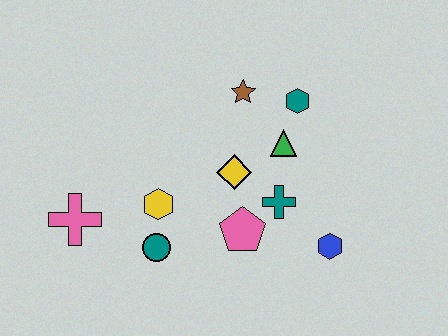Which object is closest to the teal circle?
The yellow hexagon is closest to the teal circle.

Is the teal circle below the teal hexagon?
Yes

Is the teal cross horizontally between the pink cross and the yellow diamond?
No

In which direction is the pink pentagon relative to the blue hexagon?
The pink pentagon is to the left of the blue hexagon.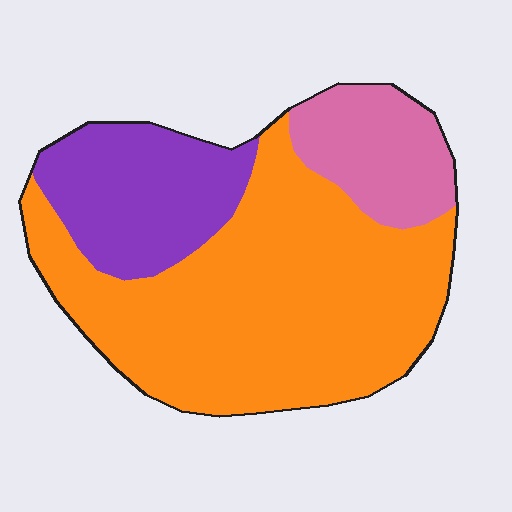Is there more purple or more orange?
Orange.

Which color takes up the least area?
Pink, at roughly 15%.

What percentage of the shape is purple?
Purple takes up less than a quarter of the shape.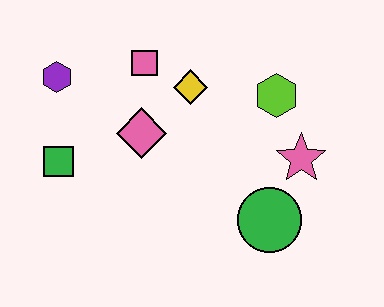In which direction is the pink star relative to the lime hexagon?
The pink star is below the lime hexagon.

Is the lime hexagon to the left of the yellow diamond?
No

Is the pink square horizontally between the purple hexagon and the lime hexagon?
Yes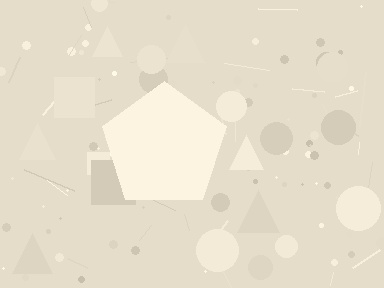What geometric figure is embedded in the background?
A pentagon is embedded in the background.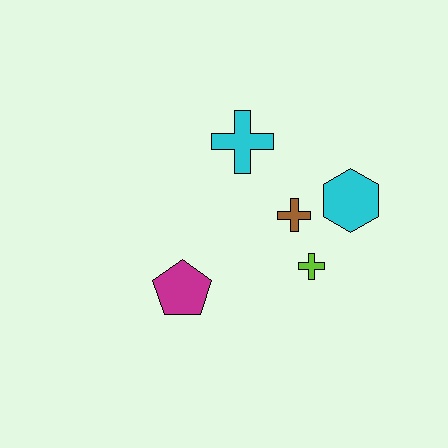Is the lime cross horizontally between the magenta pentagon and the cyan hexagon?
Yes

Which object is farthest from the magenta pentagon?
The cyan hexagon is farthest from the magenta pentagon.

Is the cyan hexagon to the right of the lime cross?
Yes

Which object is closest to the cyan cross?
The brown cross is closest to the cyan cross.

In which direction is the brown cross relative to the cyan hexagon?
The brown cross is to the left of the cyan hexagon.